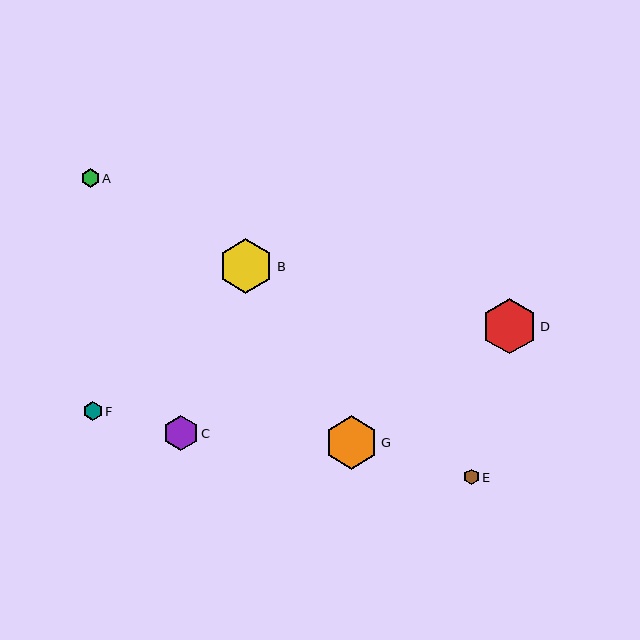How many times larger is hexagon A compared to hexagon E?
Hexagon A is approximately 1.2 times the size of hexagon E.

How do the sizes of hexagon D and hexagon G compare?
Hexagon D and hexagon G are approximately the same size.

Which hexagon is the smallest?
Hexagon E is the smallest with a size of approximately 16 pixels.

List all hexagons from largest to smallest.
From largest to smallest: B, D, G, C, F, A, E.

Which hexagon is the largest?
Hexagon B is the largest with a size of approximately 55 pixels.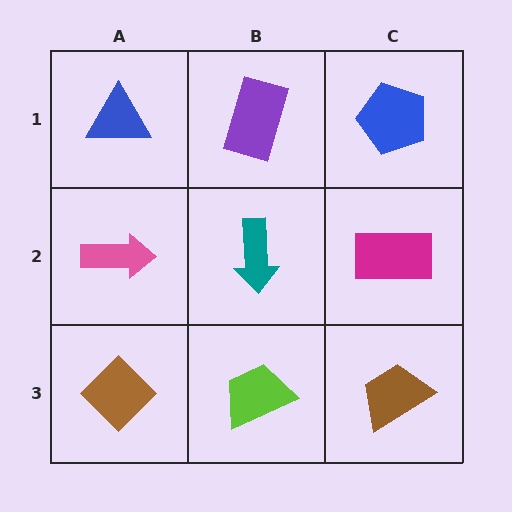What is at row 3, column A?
A brown diamond.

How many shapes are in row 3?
3 shapes.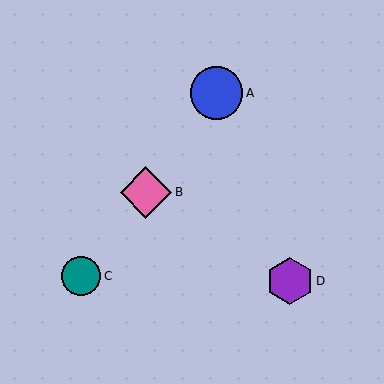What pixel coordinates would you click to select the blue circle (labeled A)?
Click at (216, 93) to select the blue circle A.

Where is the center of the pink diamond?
The center of the pink diamond is at (146, 192).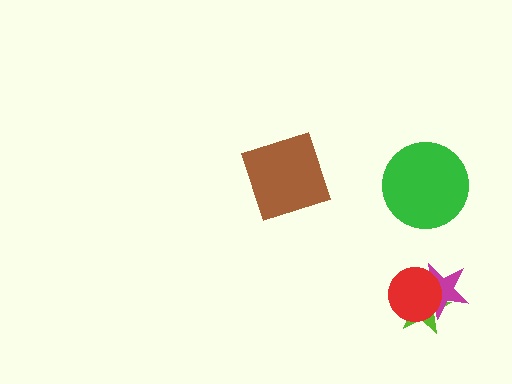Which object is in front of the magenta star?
The red circle is in front of the magenta star.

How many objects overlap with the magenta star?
2 objects overlap with the magenta star.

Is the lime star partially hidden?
Yes, it is partially covered by another shape.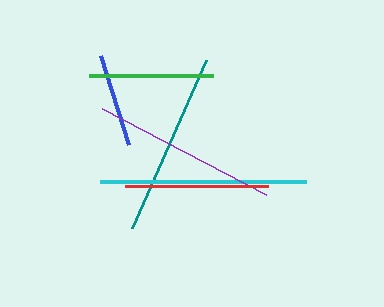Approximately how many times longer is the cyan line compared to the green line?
The cyan line is approximately 1.7 times the length of the green line.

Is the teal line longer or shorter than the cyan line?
The cyan line is longer than the teal line.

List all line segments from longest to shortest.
From longest to shortest: cyan, purple, teal, red, green, blue.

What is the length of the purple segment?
The purple segment is approximately 185 pixels long.